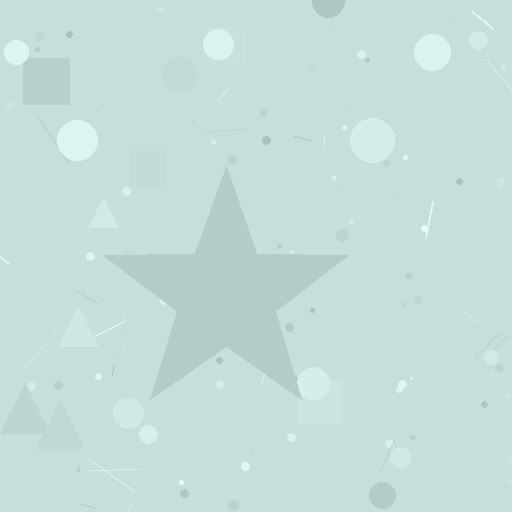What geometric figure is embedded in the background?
A star is embedded in the background.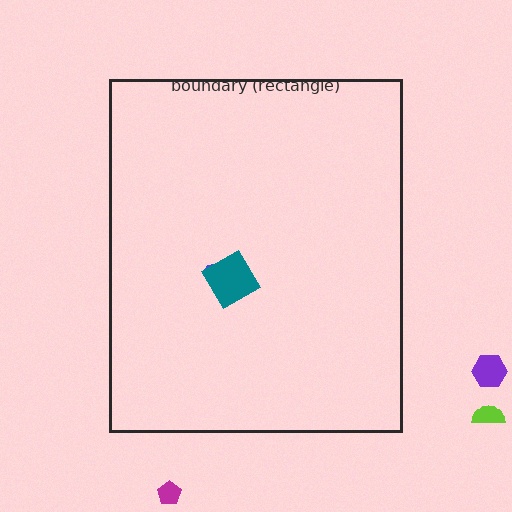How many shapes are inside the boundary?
2 inside, 3 outside.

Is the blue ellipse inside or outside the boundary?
Inside.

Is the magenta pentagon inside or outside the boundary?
Outside.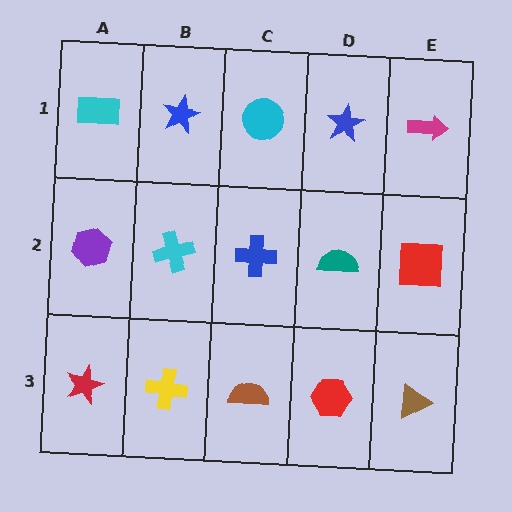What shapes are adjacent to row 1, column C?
A blue cross (row 2, column C), a blue star (row 1, column B), a blue star (row 1, column D).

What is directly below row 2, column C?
A brown semicircle.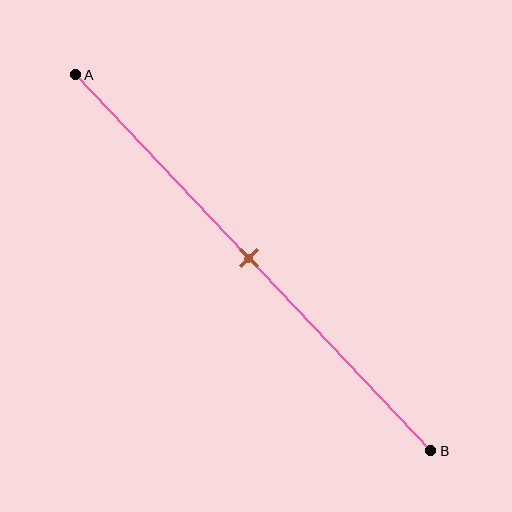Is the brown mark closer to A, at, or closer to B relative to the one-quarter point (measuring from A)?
The brown mark is closer to point B than the one-quarter point of segment AB.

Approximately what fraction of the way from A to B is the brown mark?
The brown mark is approximately 50% of the way from A to B.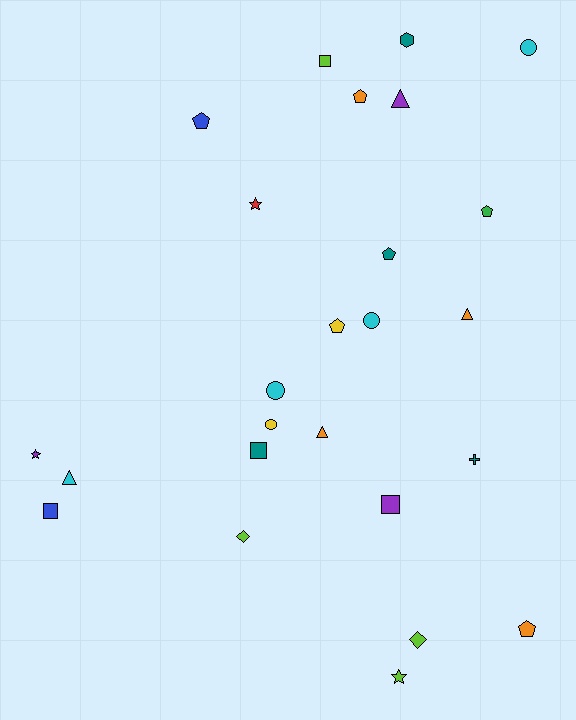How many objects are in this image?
There are 25 objects.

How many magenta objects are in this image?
There are no magenta objects.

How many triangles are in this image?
There are 4 triangles.